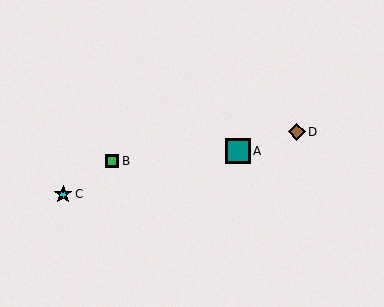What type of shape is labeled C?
Shape C is a cyan star.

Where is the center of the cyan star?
The center of the cyan star is at (63, 194).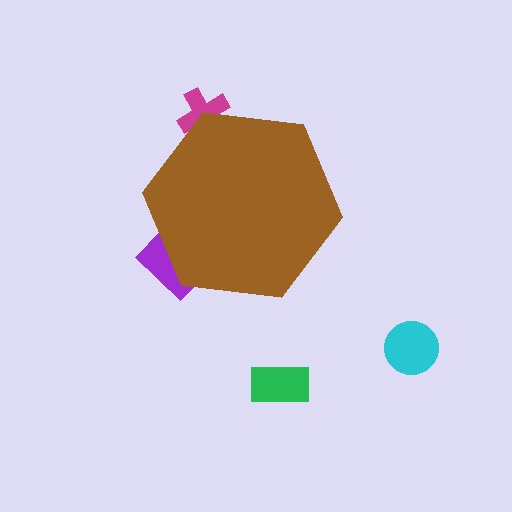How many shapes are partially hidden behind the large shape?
2 shapes are partially hidden.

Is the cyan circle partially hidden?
No, the cyan circle is fully visible.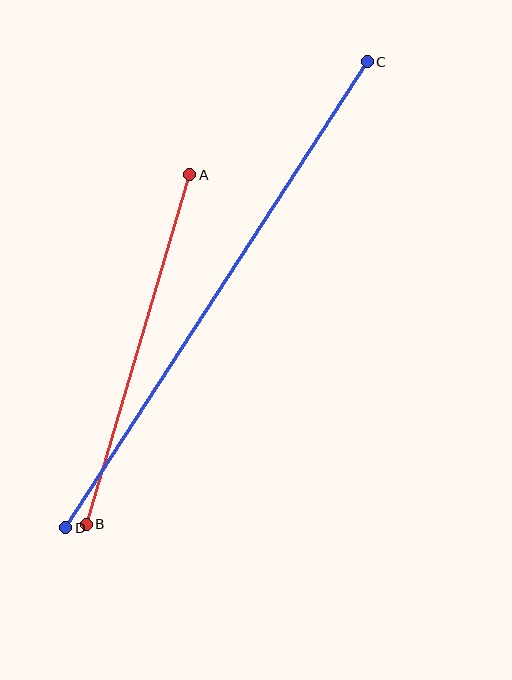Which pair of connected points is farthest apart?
Points C and D are farthest apart.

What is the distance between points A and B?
The distance is approximately 365 pixels.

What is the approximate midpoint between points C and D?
The midpoint is at approximately (216, 295) pixels.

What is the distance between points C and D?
The distance is approximately 555 pixels.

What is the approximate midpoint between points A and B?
The midpoint is at approximately (138, 350) pixels.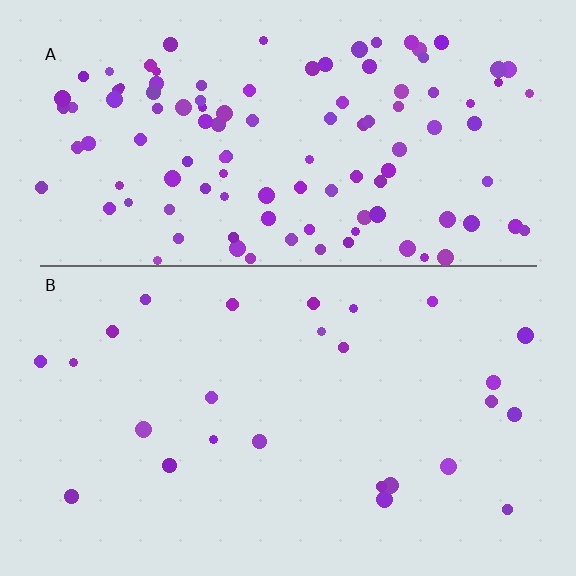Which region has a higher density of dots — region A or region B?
A (the top).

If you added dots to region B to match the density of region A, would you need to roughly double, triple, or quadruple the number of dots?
Approximately quadruple.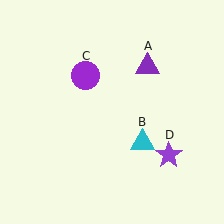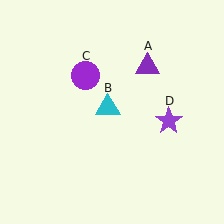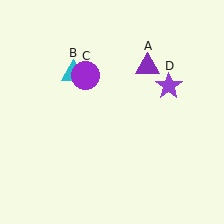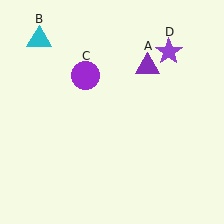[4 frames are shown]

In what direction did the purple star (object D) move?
The purple star (object D) moved up.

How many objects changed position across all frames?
2 objects changed position: cyan triangle (object B), purple star (object D).